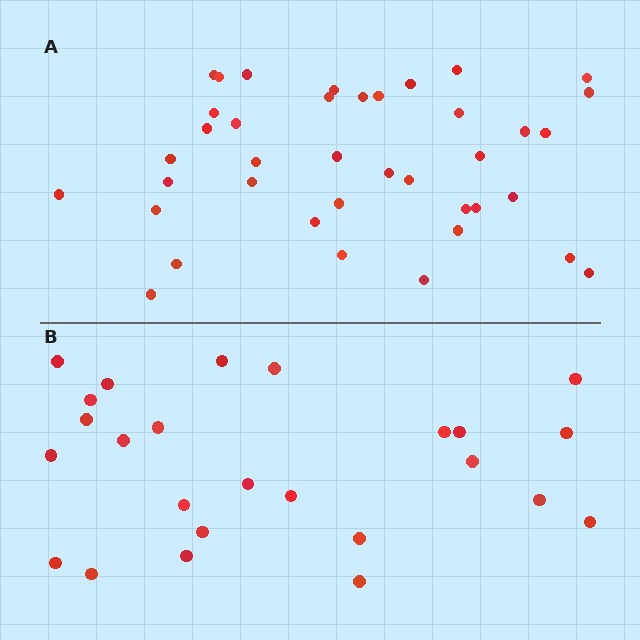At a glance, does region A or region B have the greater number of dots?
Region A (the top region) has more dots.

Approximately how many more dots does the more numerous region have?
Region A has approximately 15 more dots than region B.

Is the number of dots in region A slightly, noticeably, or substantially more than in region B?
Region A has substantially more. The ratio is roughly 1.6 to 1.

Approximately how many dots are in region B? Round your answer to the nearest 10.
About 20 dots. (The exact count is 25, which rounds to 20.)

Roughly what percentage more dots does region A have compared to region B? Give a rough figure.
About 55% more.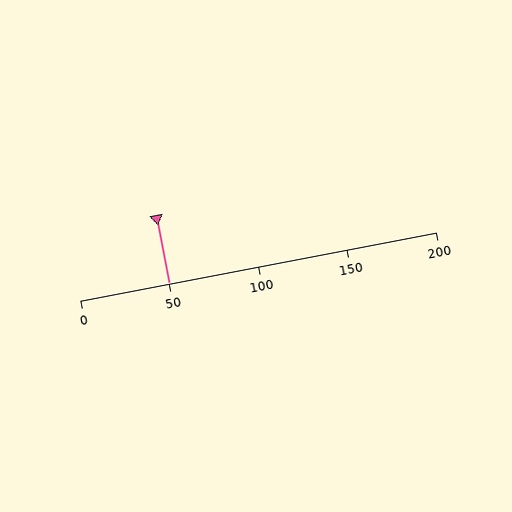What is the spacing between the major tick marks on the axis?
The major ticks are spaced 50 apart.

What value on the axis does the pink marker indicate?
The marker indicates approximately 50.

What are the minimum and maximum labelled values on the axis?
The axis runs from 0 to 200.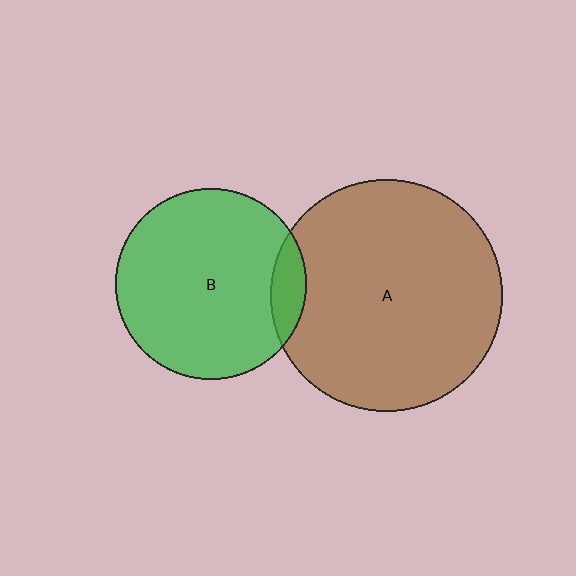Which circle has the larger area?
Circle A (brown).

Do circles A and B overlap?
Yes.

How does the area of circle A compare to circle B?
Approximately 1.5 times.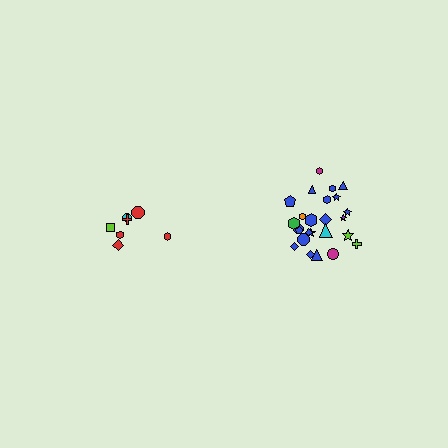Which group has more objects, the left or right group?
The right group.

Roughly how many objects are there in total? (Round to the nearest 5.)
Roughly 30 objects in total.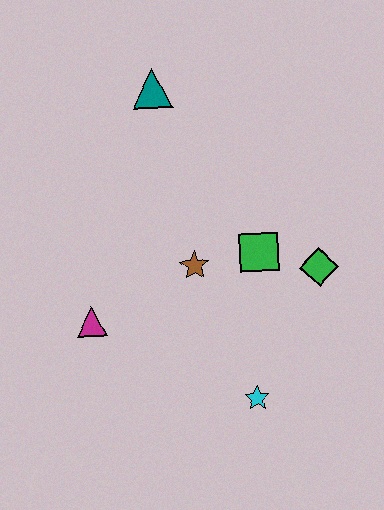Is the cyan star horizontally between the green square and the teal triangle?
Yes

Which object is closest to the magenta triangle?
The brown star is closest to the magenta triangle.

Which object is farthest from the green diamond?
The teal triangle is farthest from the green diamond.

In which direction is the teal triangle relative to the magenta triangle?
The teal triangle is above the magenta triangle.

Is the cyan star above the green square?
No